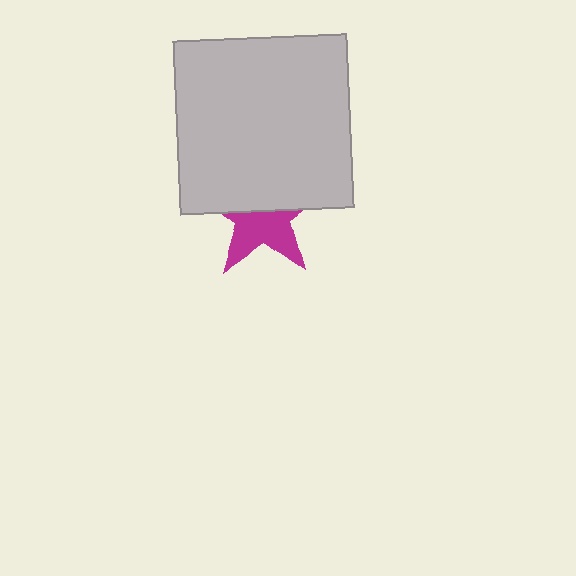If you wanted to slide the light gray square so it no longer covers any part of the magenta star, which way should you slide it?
Slide it up — that is the most direct way to separate the two shapes.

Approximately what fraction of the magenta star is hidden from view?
Roughly 51% of the magenta star is hidden behind the light gray square.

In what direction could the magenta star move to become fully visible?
The magenta star could move down. That would shift it out from behind the light gray square entirely.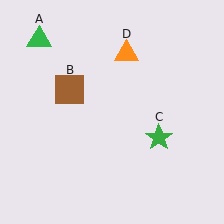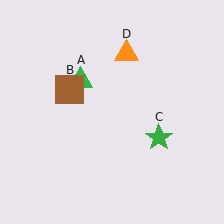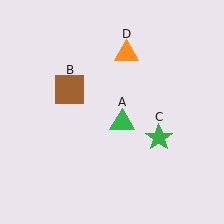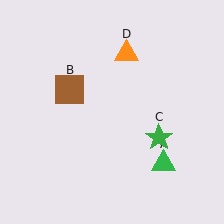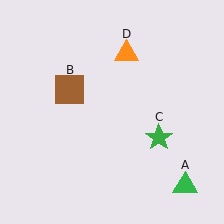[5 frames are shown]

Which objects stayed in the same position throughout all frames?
Brown square (object B) and green star (object C) and orange triangle (object D) remained stationary.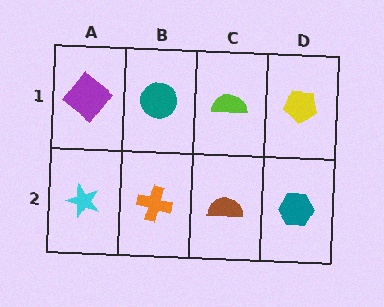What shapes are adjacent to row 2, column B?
A teal circle (row 1, column B), a cyan star (row 2, column A), a brown semicircle (row 2, column C).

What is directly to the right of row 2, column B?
A brown semicircle.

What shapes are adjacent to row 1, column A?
A cyan star (row 2, column A), a teal circle (row 1, column B).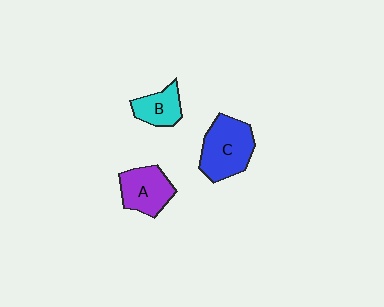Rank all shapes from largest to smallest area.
From largest to smallest: C (blue), A (purple), B (cyan).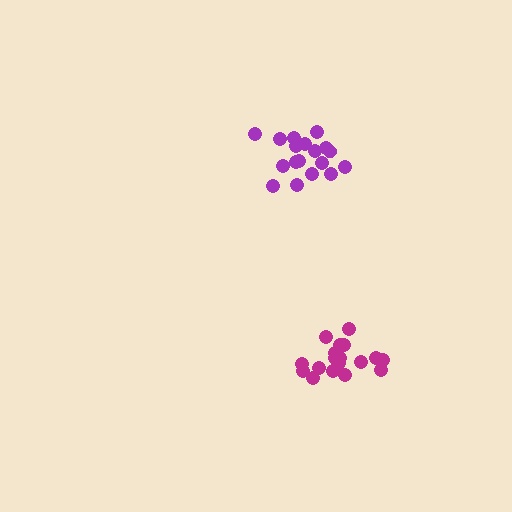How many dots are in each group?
Group 1: 18 dots, Group 2: 19 dots (37 total).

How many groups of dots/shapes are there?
There are 2 groups.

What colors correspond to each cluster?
The clusters are colored: purple, magenta.